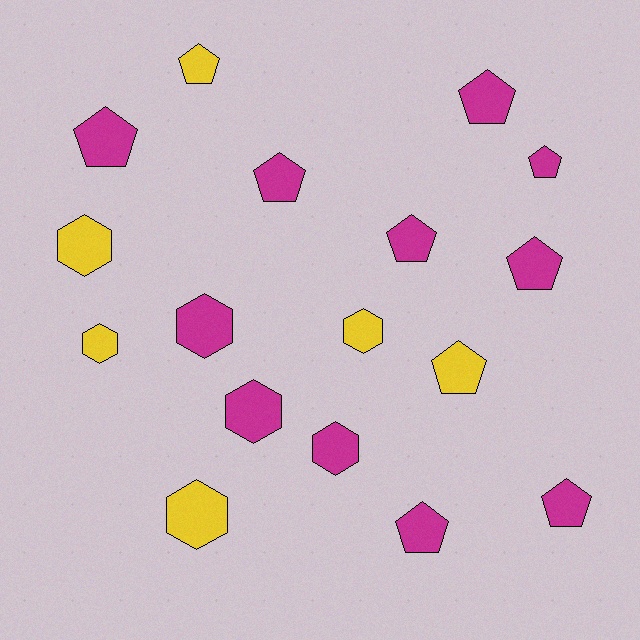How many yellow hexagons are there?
There are 4 yellow hexagons.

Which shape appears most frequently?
Pentagon, with 10 objects.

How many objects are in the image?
There are 17 objects.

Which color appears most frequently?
Magenta, with 11 objects.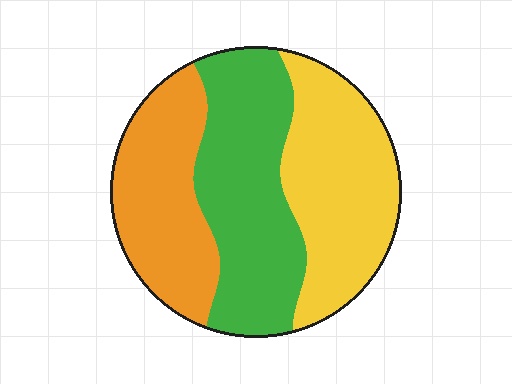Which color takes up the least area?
Orange, at roughly 30%.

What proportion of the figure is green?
Green covers 37% of the figure.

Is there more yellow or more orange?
Yellow.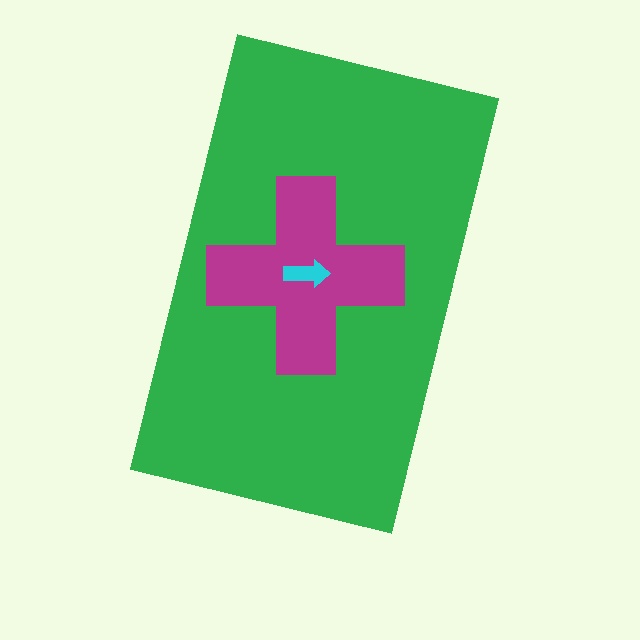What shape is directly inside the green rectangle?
The magenta cross.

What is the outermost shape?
The green rectangle.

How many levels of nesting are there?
3.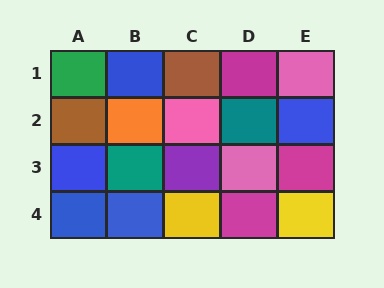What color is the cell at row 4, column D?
Magenta.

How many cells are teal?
2 cells are teal.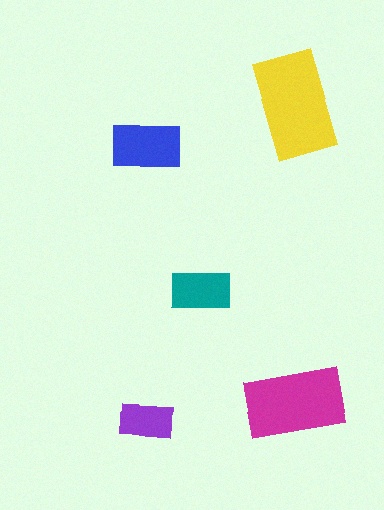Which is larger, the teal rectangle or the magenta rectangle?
The magenta one.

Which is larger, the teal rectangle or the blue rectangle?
The blue one.